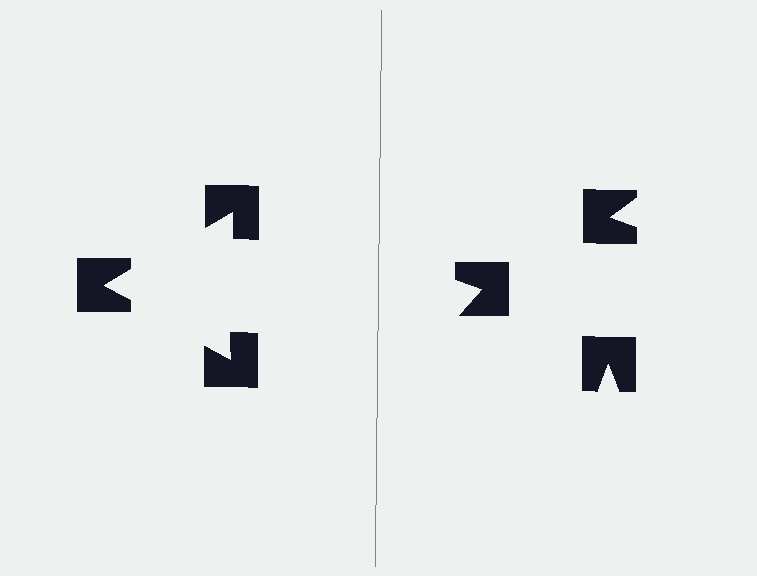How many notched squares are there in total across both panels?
6 — 3 on each side.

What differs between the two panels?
The notched squares are positioned identically on both sides; only the wedge orientations differ. On the left they align to a triangle; on the right they are misaligned.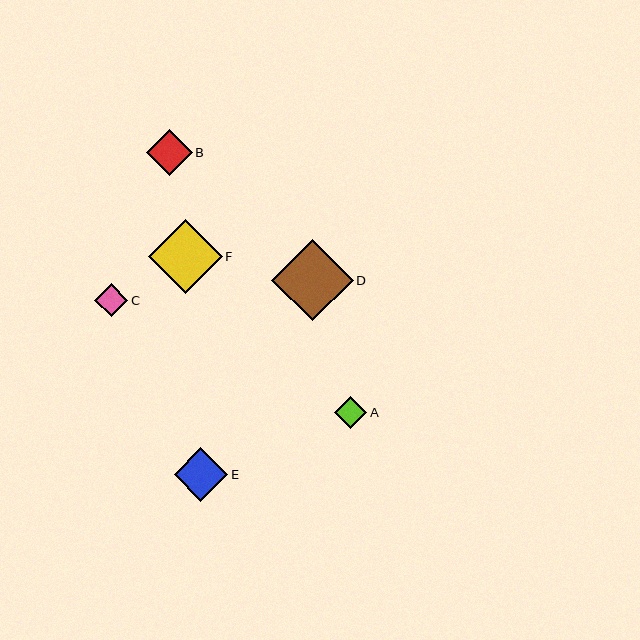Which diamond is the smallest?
Diamond A is the smallest with a size of approximately 32 pixels.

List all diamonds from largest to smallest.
From largest to smallest: D, F, E, B, C, A.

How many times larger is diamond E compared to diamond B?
Diamond E is approximately 1.2 times the size of diamond B.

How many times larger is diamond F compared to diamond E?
Diamond F is approximately 1.4 times the size of diamond E.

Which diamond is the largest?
Diamond D is the largest with a size of approximately 81 pixels.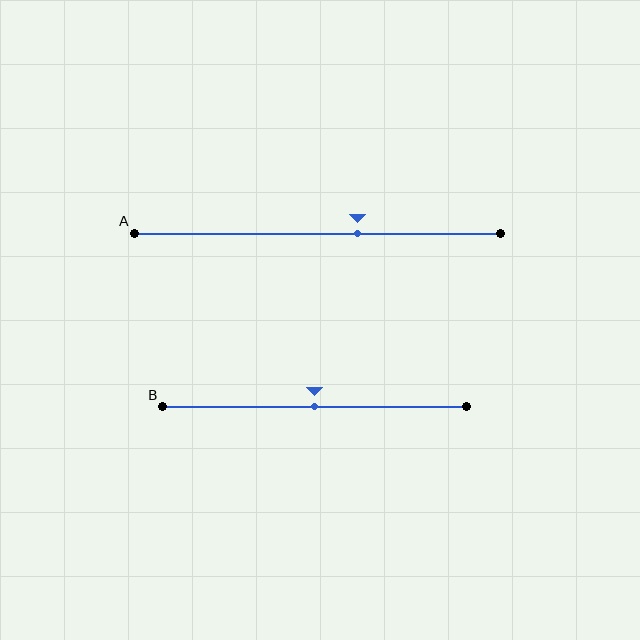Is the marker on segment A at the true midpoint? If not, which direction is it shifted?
No, the marker on segment A is shifted to the right by about 11% of the segment length.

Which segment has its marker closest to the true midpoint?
Segment B has its marker closest to the true midpoint.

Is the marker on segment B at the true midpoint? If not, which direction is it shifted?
Yes, the marker on segment B is at the true midpoint.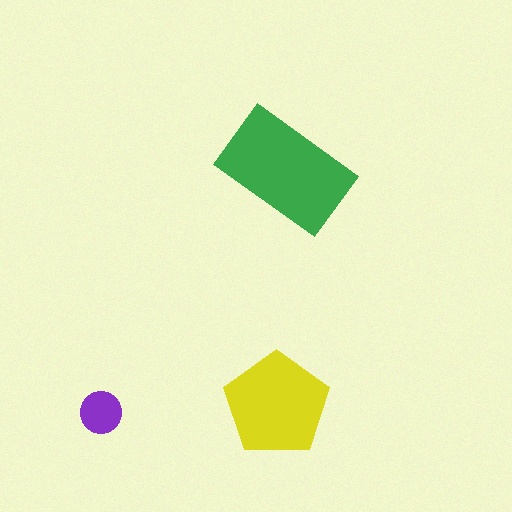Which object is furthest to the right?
The green rectangle is rightmost.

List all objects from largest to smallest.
The green rectangle, the yellow pentagon, the purple circle.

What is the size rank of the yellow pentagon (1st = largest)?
2nd.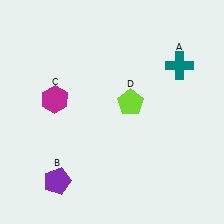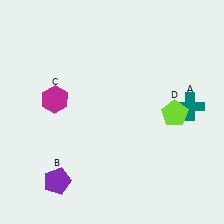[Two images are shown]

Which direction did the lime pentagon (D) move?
The lime pentagon (D) moved right.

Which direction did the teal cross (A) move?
The teal cross (A) moved down.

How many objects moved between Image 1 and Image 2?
2 objects moved between the two images.